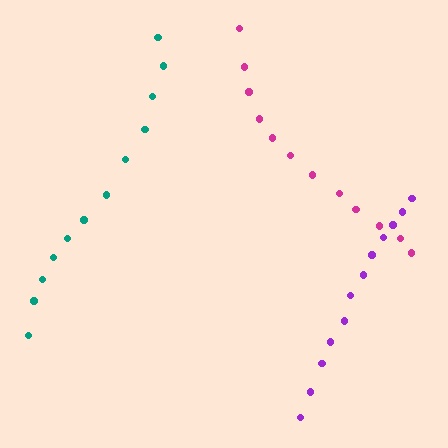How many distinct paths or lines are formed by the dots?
There are 3 distinct paths.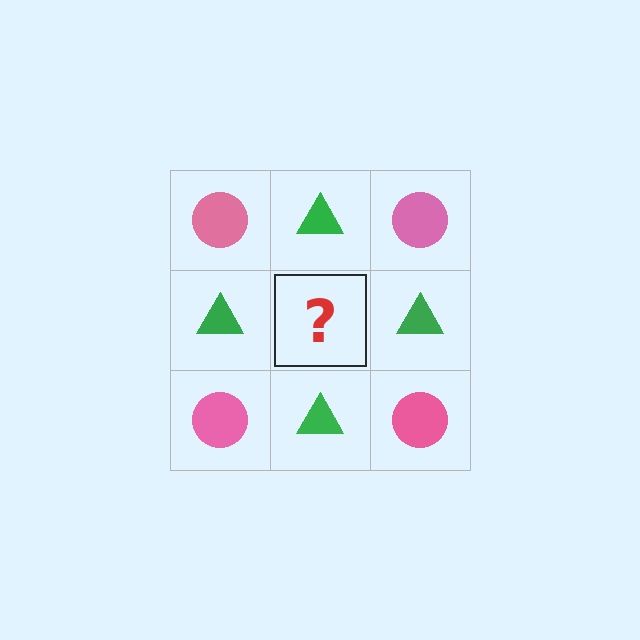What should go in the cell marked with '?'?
The missing cell should contain a pink circle.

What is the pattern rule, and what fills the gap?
The rule is that it alternates pink circle and green triangle in a checkerboard pattern. The gap should be filled with a pink circle.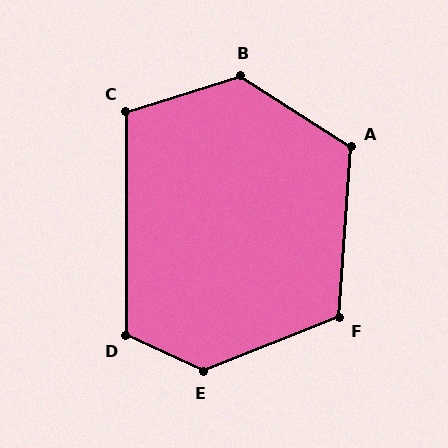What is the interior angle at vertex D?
Approximately 115 degrees (obtuse).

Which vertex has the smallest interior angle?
C, at approximately 107 degrees.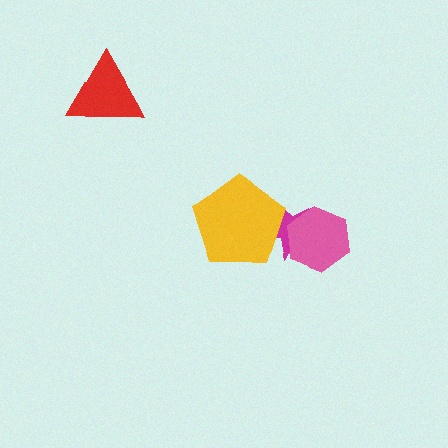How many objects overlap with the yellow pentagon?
1 object overlaps with the yellow pentagon.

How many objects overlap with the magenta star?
2 objects overlap with the magenta star.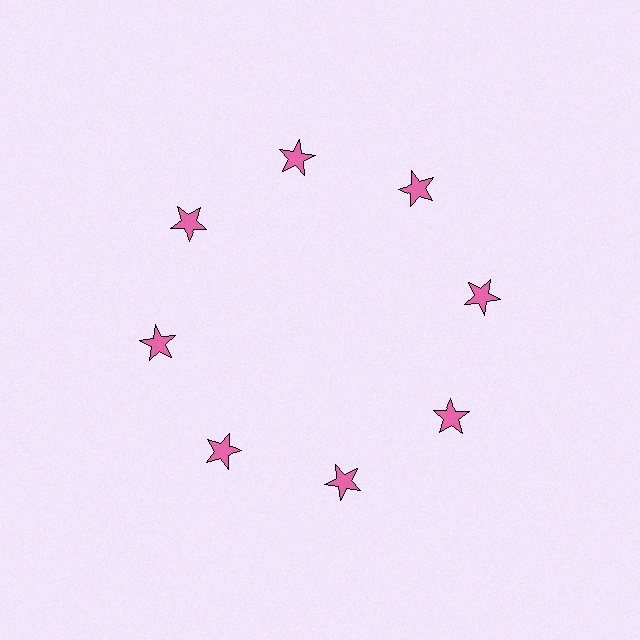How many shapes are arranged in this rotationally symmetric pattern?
There are 8 shapes, arranged in 8 groups of 1.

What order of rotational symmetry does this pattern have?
This pattern has 8-fold rotational symmetry.